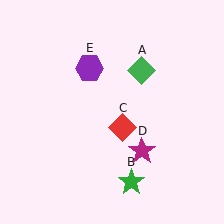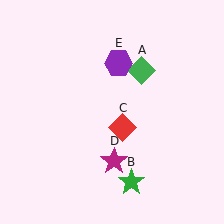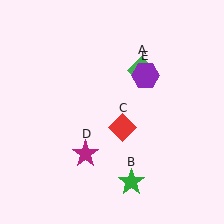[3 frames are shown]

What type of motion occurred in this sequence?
The magenta star (object D), purple hexagon (object E) rotated clockwise around the center of the scene.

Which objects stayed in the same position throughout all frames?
Green diamond (object A) and green star (object B) and red diamond (object C) remained stationary.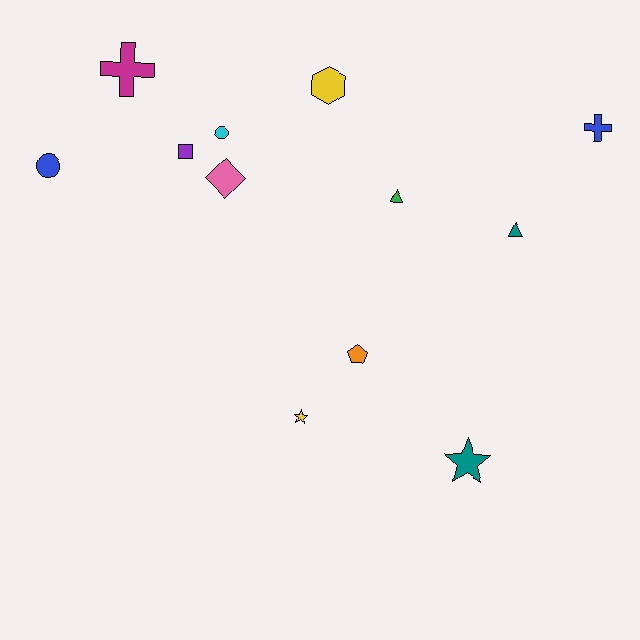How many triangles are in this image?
There are 2 triangles.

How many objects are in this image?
There are 12 objects.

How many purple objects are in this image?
There is 1 purple object.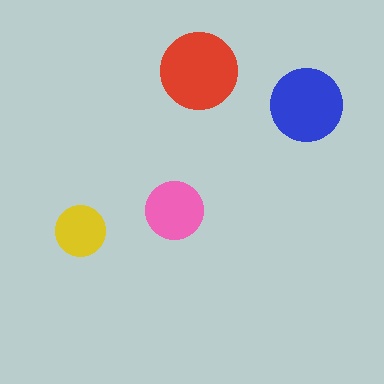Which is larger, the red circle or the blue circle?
The red one.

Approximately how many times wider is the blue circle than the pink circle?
About 1.5 times wider.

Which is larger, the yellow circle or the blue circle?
The blue one.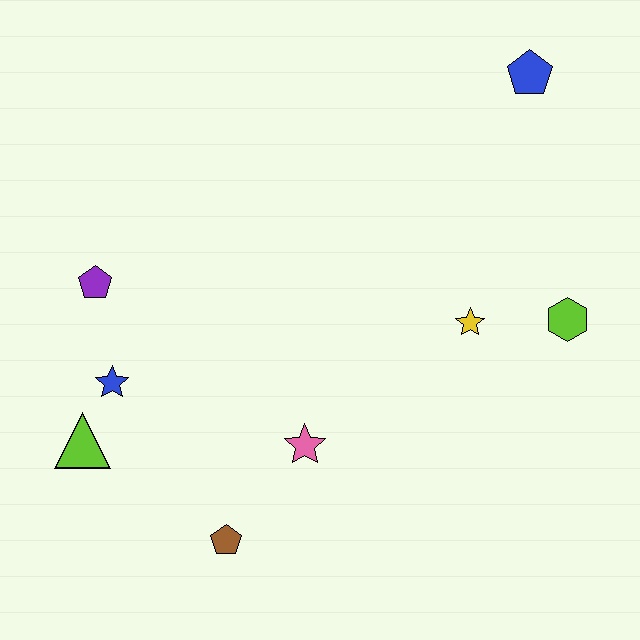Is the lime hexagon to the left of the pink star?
No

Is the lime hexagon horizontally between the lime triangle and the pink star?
No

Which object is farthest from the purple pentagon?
The blue pentagon is farthest from the purple pentagon.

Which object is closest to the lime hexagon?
The yellow star is closest to the lime hexagon.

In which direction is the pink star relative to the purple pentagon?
The pink star is to the right of the purple pentagon.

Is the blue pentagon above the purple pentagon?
Yes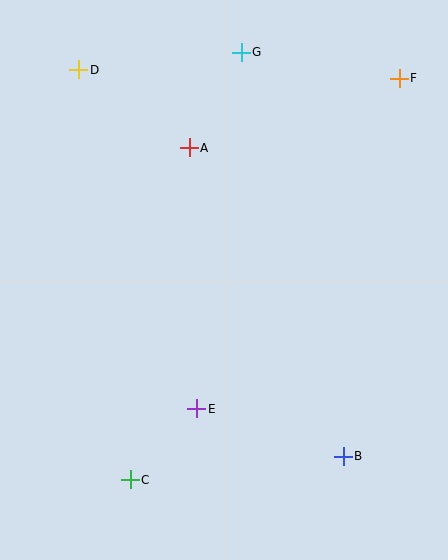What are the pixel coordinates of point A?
Point A is at (189, 148).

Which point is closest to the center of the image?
Point E at (197, 409) is closest to the center.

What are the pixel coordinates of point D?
Point D is at (79, 70).